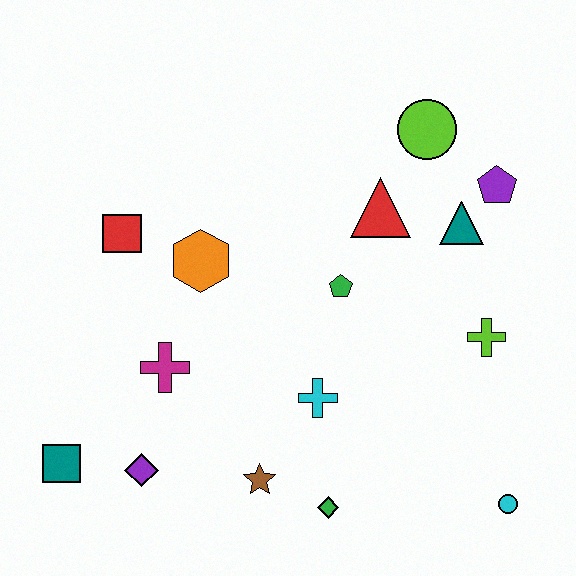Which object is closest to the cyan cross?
The brown star is closest to the cyan cross.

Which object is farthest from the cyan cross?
The lime circle is farthest from the cyan cross.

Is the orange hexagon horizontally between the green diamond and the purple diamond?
Yes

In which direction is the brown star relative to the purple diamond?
The brown star is to the right of the purple diamond.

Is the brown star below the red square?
Yes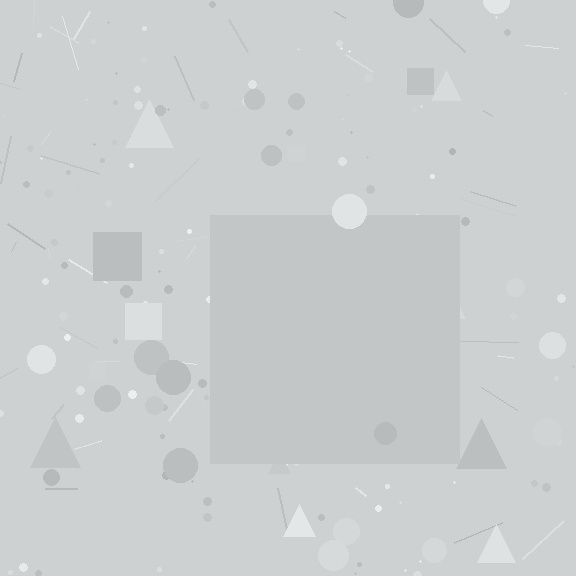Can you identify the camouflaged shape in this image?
The camouflaged shape is a square.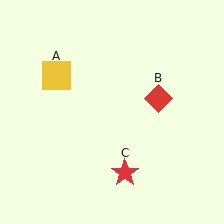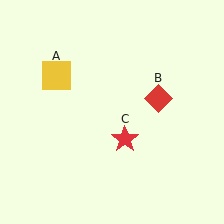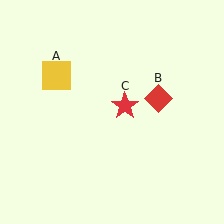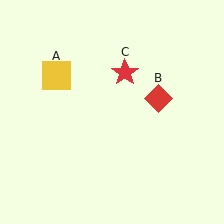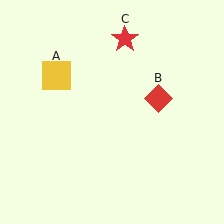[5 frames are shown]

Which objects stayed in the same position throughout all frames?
Yellow square (object A) and red diamond (object B) remained stationary.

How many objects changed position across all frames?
1 object changed position: red star (object C).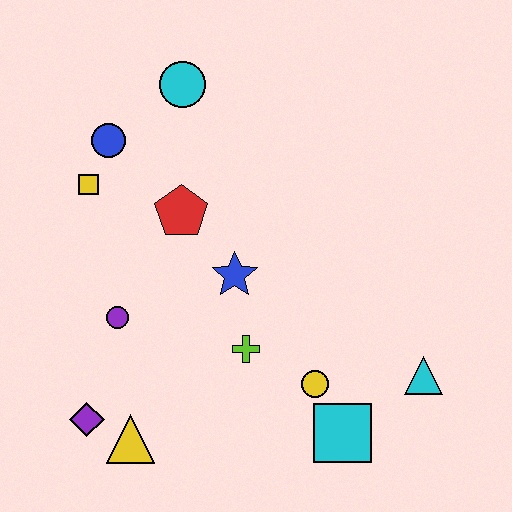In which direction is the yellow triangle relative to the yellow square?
The yellow triangle is below the yellow square.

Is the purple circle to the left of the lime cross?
Yes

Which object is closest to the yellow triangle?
The purple diamond is closest to the yellow triangle.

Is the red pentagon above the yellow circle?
Yes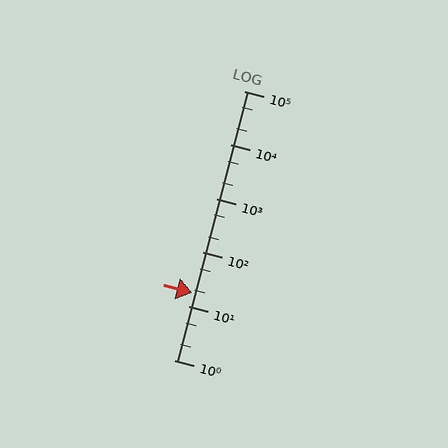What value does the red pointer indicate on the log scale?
The pointer indicates approximately 18.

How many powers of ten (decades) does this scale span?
The scale spans 5 decades, from 1 to 100000.